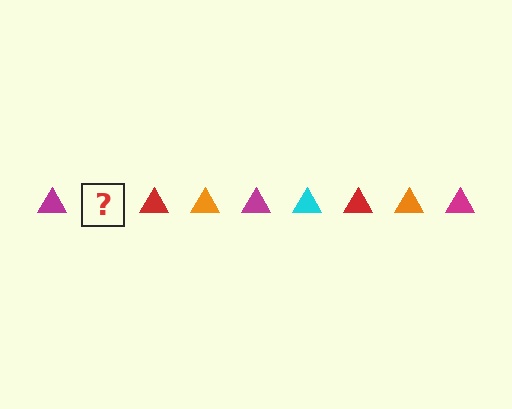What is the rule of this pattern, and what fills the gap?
The rule is that the pattern cycles through magenta, cyan, red, orange triangles. The gap should be filled with a cyan triangle.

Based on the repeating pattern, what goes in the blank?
The blank should be a cyan triangle.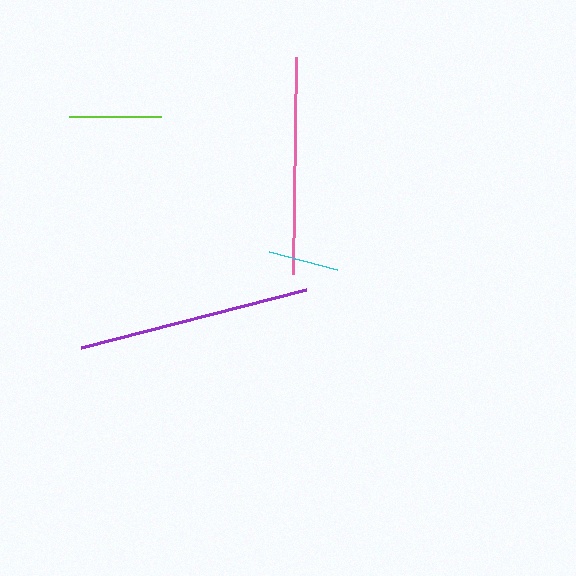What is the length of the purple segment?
The purple segment is approximately 233 pixels long.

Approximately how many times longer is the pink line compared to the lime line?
The pink line is approximately 2.4 times the length of the lime line.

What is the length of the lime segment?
The lime segment is approximately 92 pixels long.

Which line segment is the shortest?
The cyan line is the shortest at approximately 71 pixels.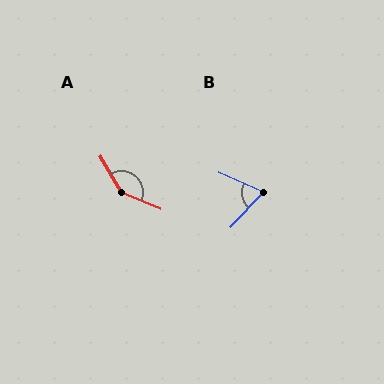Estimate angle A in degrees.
Approximately 144 degrees.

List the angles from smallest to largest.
B (70°), A (144°).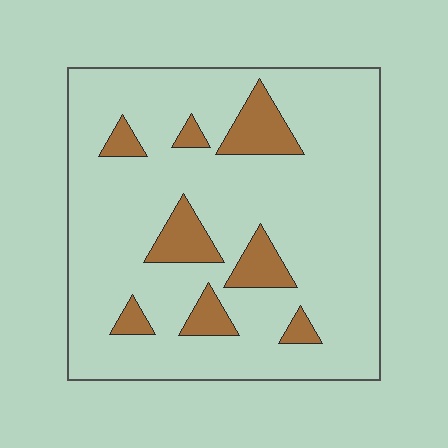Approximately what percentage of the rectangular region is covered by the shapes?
Approximately 15%.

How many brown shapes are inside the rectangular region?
8.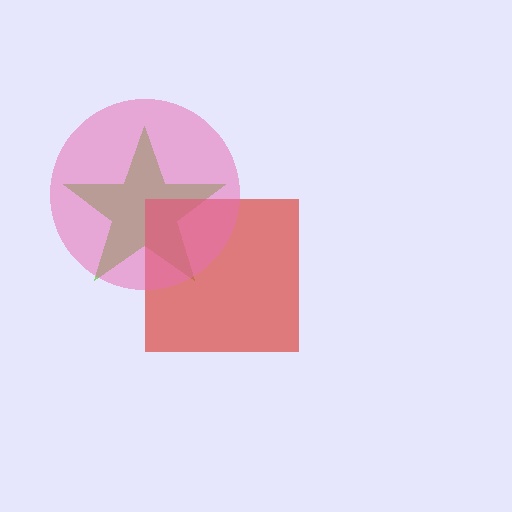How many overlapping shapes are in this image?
There are 3 overlapping shapes in the image.